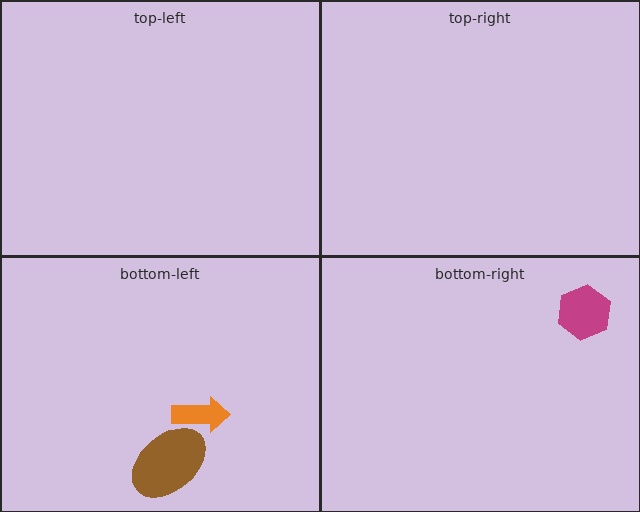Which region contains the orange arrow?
The bottom-left region.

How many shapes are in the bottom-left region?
2.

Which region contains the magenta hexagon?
The bottom-right region.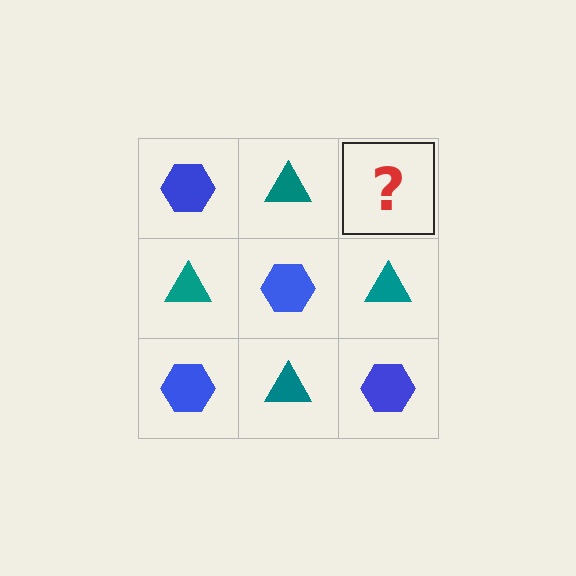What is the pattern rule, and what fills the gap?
The rule is that it alternates blue hexagon and teal triangle in a checkerboard pattern. The gap should be filled with a blue hexagon.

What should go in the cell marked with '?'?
The missing cell should contain a blue hexagon.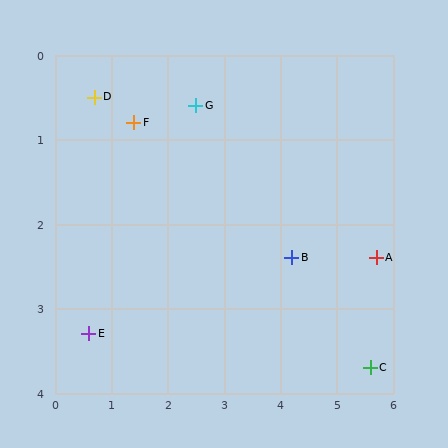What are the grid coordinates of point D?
Point D is at approximately (0.7, 0.5).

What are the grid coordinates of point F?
Point F is at approximately (1.4, 0.8).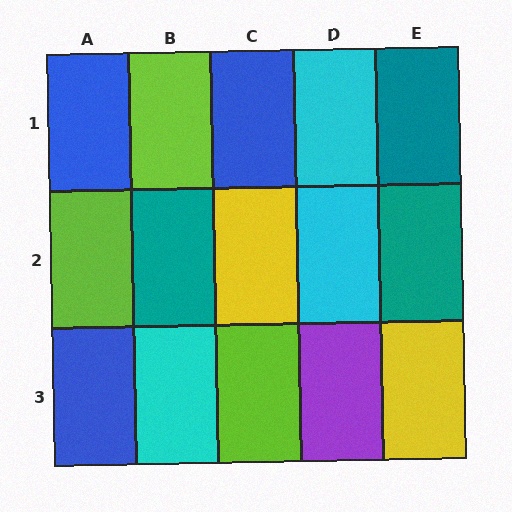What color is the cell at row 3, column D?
Purple.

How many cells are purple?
1 cell is purple.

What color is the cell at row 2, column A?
Lime.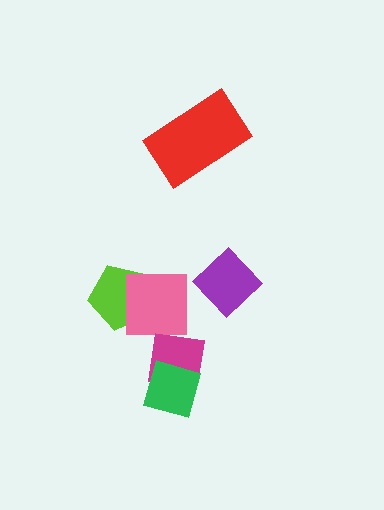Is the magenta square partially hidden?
Yes, it is partially covered by another shape.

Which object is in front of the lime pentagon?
The pink square is in front of the lime pentagon.